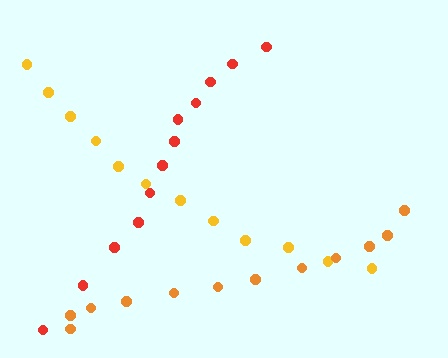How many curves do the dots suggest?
There are 3 distinct paths.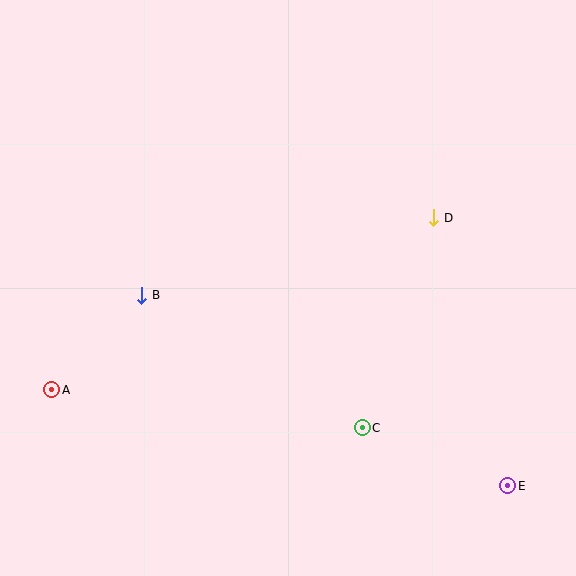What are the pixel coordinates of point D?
Point D is at (434, 218).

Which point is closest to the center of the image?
Point B at (142, 295) is closest to the center.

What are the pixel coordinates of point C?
Point C is at (362, 428).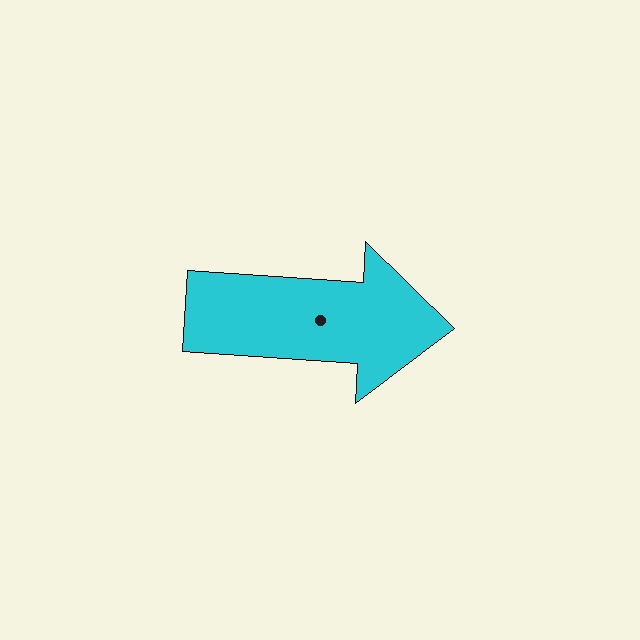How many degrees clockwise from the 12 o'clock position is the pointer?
Approximately 94 degrees.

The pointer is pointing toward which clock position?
Roughly 3 o'clock.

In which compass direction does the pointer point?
East.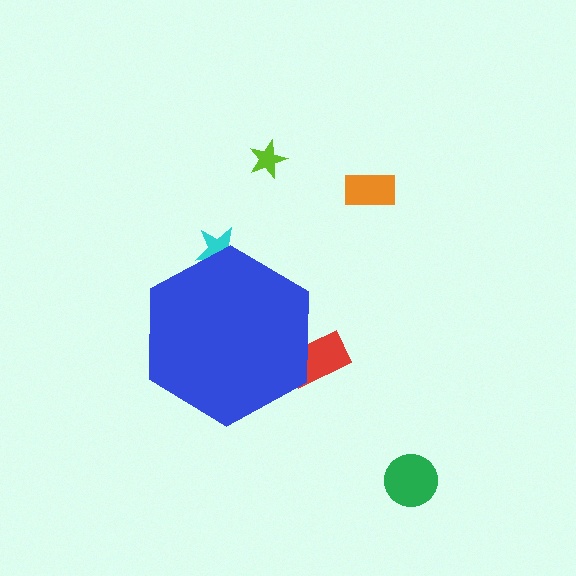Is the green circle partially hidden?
No, the green circle is fully visible.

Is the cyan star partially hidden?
Yes, the cyan star is partially hidden behind the blue hexagon.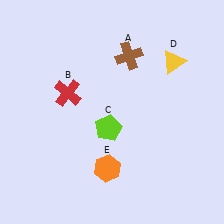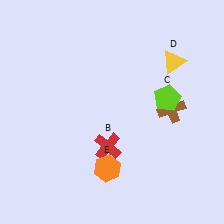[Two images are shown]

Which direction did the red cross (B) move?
The red cross (B) moved down.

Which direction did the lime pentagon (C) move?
The lime pentagon (C) moved right.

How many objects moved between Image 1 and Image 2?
3 objects moved between the two images.